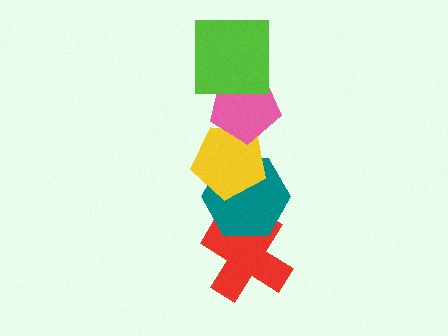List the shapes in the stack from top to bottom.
From top to bottom: the lime square, the pink pentagon, the yellow pentagon, the teal hexagon, the red cross.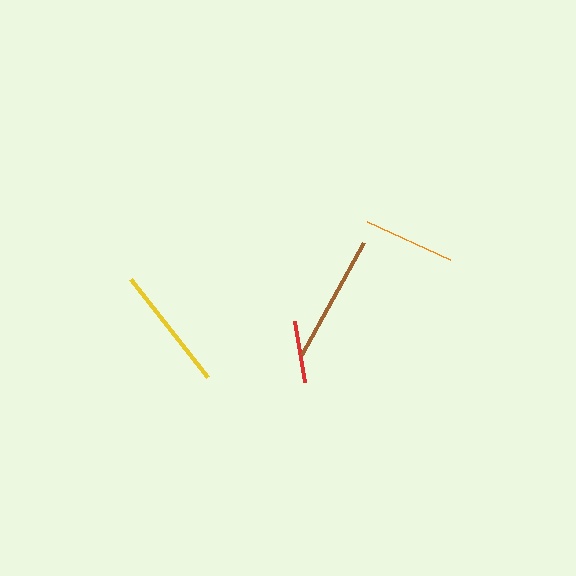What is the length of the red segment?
The red segment is approximately 61 pixels long.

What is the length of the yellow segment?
The yellow segment is approximately 125 pixels long.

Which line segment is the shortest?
The red line is the shortest at approximately 61 pixels.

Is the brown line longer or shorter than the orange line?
The brown line is longer than the orange line.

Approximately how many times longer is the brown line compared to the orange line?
The brown line is approximately 1.4 times the length of the orange line.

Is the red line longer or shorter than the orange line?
The orange line is longer than the red line.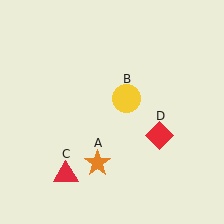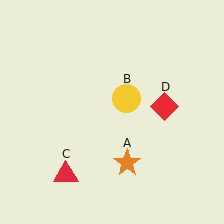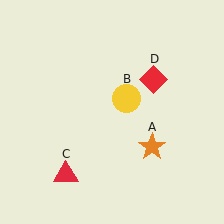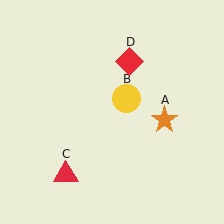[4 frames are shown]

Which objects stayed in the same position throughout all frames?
Yellow circle (object B) and red triangle (object C) remained stationary.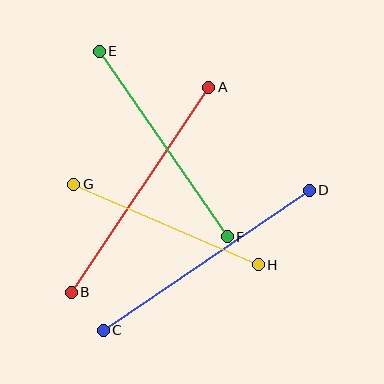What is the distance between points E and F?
The distance is approximately 225 pixels.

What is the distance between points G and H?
The distance is approximately 201 pixels.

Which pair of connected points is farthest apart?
Points C and D are farthest apart.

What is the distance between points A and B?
The distance is approximately 247 pixels.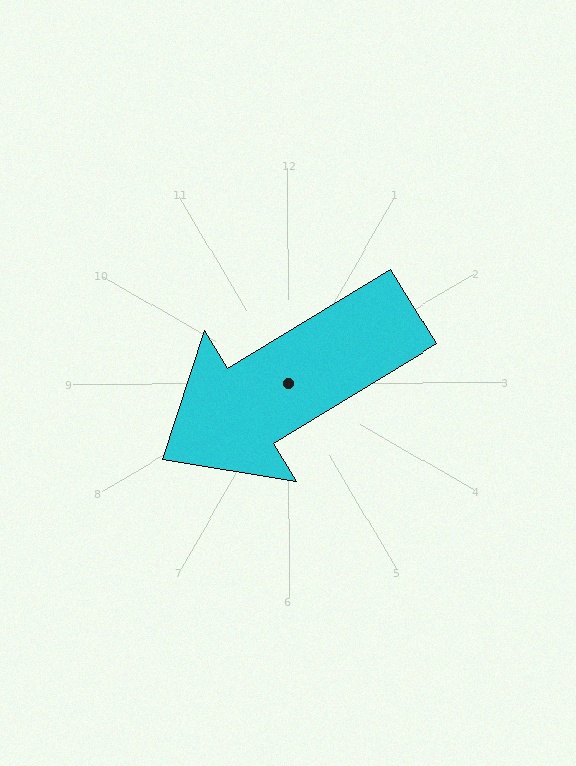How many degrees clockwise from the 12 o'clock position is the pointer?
Approximately 239 degrees.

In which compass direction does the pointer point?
Southwest.